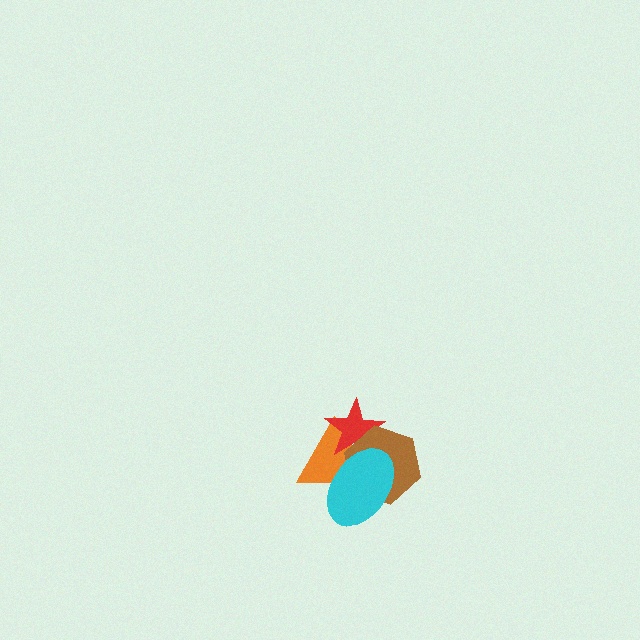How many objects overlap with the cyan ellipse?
3 objects overlap with the cyan ellipse.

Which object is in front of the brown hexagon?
The cyan ellipse is in front of the brown hexagon.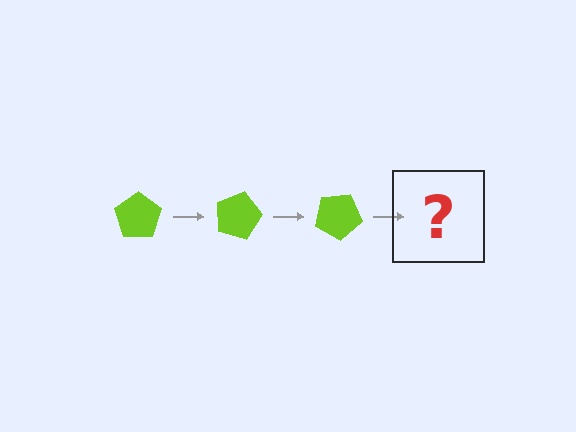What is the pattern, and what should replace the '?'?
The pattern is that the pentagon rotates 15 degrees each step. The '?' should be a lime pentagon rotated 45 degrees.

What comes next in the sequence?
The next element should be a lime pentagon rotated 45 degrees.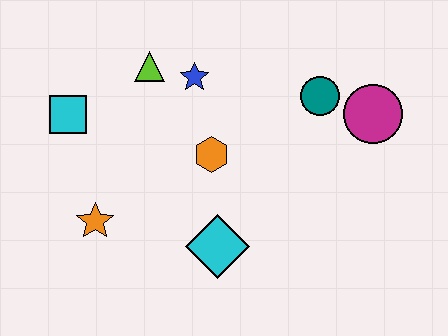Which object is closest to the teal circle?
The magenta circle is closest to the teal circle.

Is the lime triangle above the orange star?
Yes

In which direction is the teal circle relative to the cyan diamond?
The teal circle is above the cyan diamond.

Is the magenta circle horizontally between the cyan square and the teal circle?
No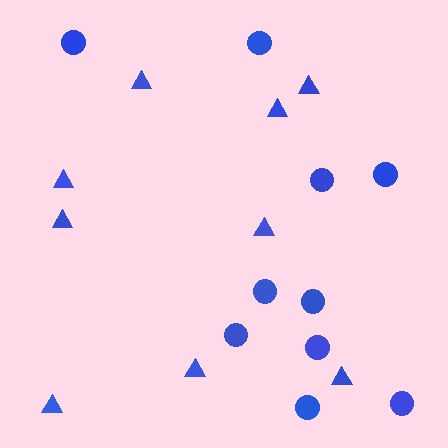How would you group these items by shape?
There are 2 groups: one group of triangles (9) and one group of circles (10).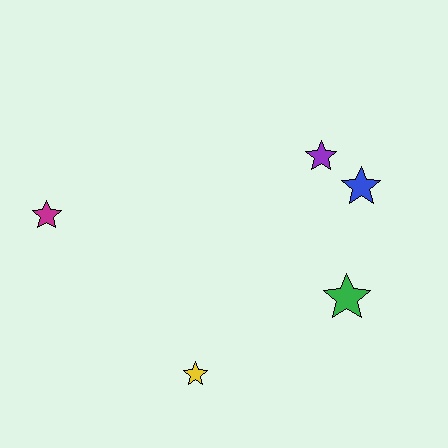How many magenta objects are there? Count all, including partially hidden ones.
There is 1 magenta object.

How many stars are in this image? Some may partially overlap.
There are 5 stars.